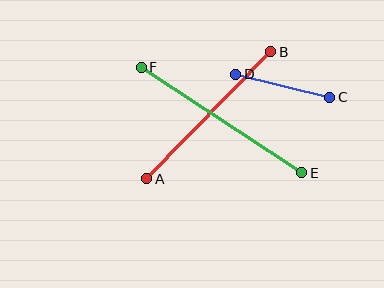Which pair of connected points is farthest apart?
Points E and F are farthest apart.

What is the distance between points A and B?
The distance is approximately 177 pixels.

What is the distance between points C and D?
The distance is approximately 97 pixels.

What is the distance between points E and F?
The distance is approximately 192 pixels.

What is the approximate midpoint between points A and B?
The midpoint is at approximately (209, 115) pixels.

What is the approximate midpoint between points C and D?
The midpoint is at approximately (283, 86) pixels.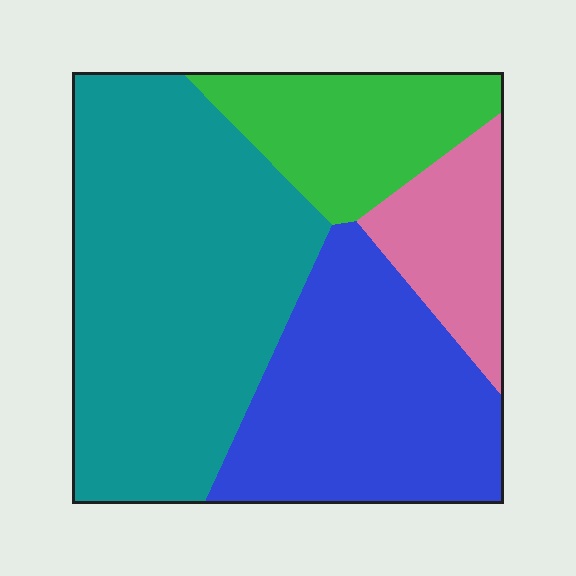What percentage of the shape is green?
Green covers around 15% of the shape.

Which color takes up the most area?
Teal, at roughly 45%.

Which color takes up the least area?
Pink, at roughly 10%.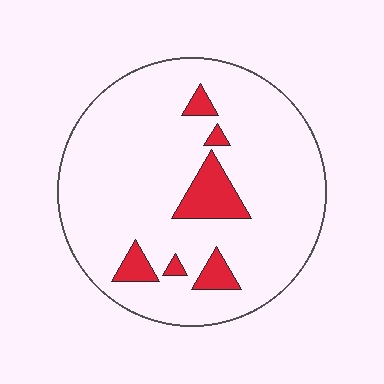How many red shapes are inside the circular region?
6.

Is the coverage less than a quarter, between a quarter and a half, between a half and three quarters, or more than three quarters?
Less than a quarter.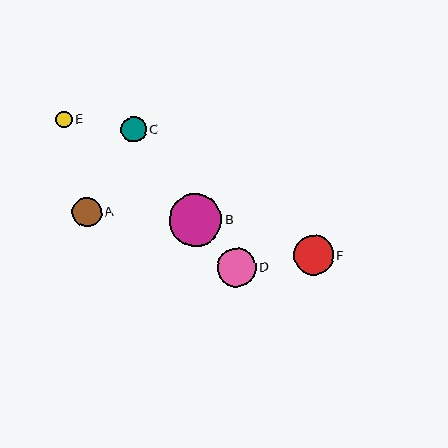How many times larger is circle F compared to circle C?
Circle F is approximately 1.6 times the size of circle C.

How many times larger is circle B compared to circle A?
Circle B is approximately 1.8 times the size of circle A.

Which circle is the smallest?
Circle E is the smallest with a size of approximately 16 pixels.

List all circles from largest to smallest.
From largest to smallest: B, F, D, A, C, E.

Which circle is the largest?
Circle B is the largest with a size of approximately 53 pixels.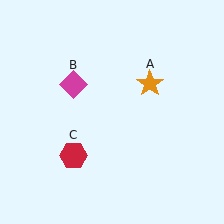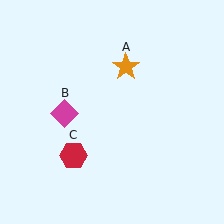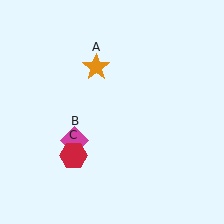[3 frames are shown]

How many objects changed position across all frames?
2 objects changed position: orange star (object A), magenta diamond (object B).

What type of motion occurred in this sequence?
The orange star (object A), magenta diamond (object B) rotated counterclockwise around the center of the scene.